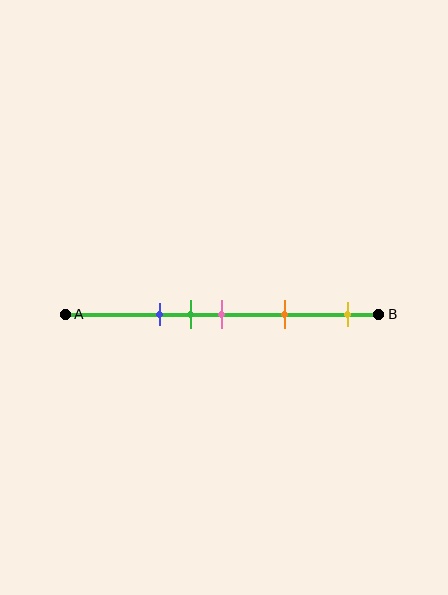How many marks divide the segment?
There are 5 marks dividing the segment.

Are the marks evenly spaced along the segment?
No, the marks are not evenly spaced.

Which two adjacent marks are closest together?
The green and pink marks are the closest adjacent pair.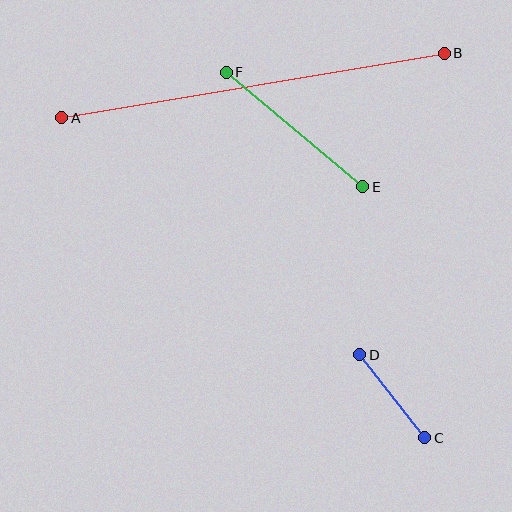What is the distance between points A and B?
The distance is approximately 388 pixels.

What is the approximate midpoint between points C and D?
The midpoint is at approximately (392, 396) pixels.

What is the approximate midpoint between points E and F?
The midpoint is at approximately (294, 129) pixels.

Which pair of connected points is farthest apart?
Points A and B are farthest apart.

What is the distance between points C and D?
The distance is approximately 106 pixels.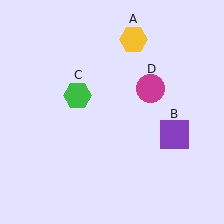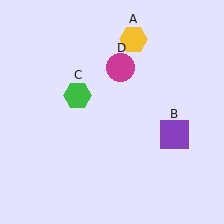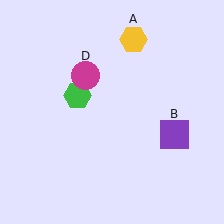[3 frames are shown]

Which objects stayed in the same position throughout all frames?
Yellow hexagon (object A) and purple square (object B) and green hexagon (object C) remained stationary.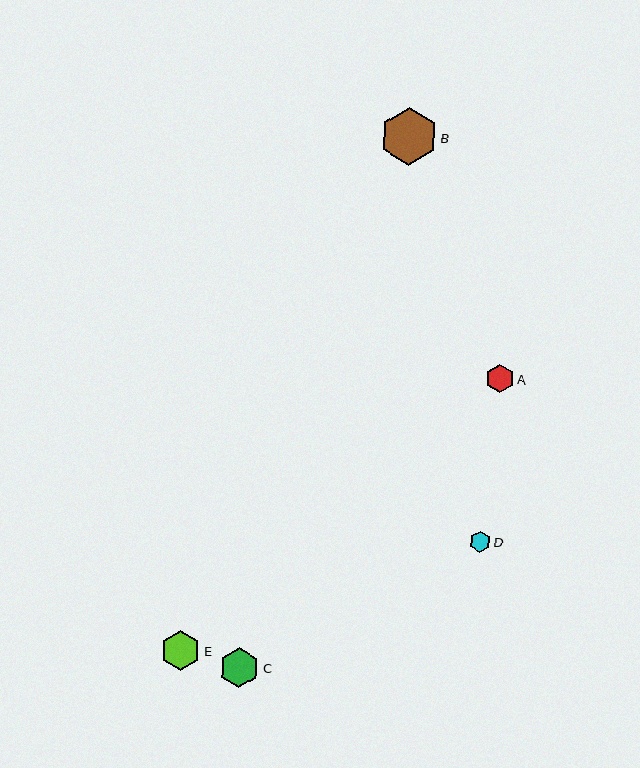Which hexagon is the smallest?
Hexagon D is the smallest with a size of approximately 21 pixels.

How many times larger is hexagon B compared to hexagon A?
Hexagon B is approximately 2.0 times the size of hexagon A.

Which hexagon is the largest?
Hexagon B is the largest with a size of approximately 57 pixels.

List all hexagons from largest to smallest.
From largest to smallest: B, E, C, A, D.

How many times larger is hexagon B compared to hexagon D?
Hexagon B is approximately 2.8 times the size of hexagon D.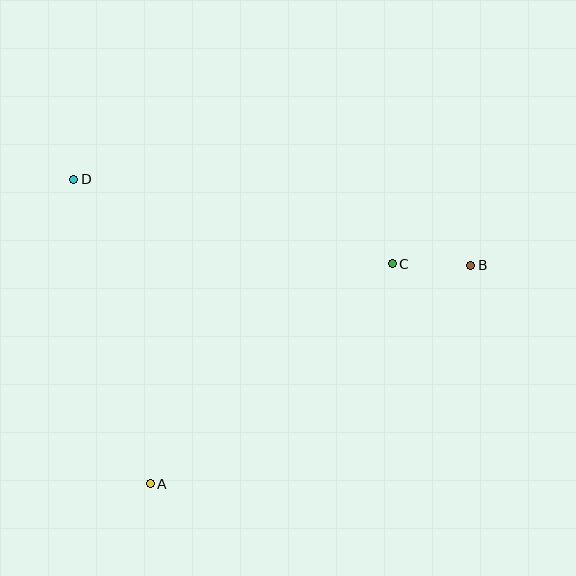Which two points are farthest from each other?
Points B and D are farthest from each other.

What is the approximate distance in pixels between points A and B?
The distance between A and B is approximately 388 pixels.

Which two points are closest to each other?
Points B and C are closest to each other.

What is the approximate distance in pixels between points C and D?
The distance between C and D is approximately 330 pixels.